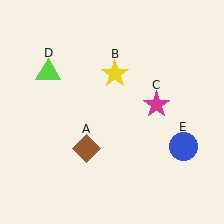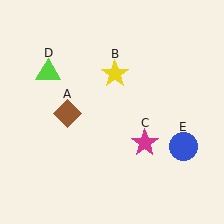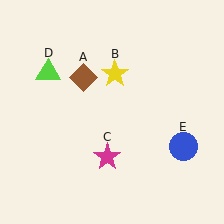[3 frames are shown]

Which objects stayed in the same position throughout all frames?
Yellow star (object B) and lime triangle (object D) and blue circle (object E) remained stationary.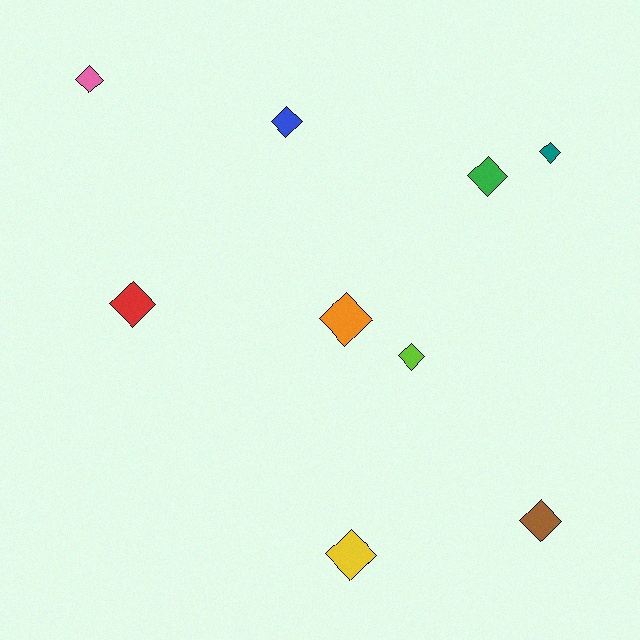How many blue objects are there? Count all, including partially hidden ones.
There is 1 blue object.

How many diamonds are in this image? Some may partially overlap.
There are 9 diamonds.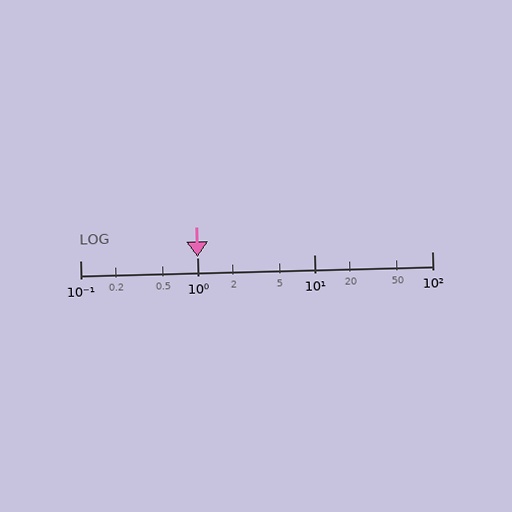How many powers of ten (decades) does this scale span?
The scale spans 3 decades, from 0.1 to 100.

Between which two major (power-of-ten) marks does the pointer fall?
The pointer is between 1 and 10.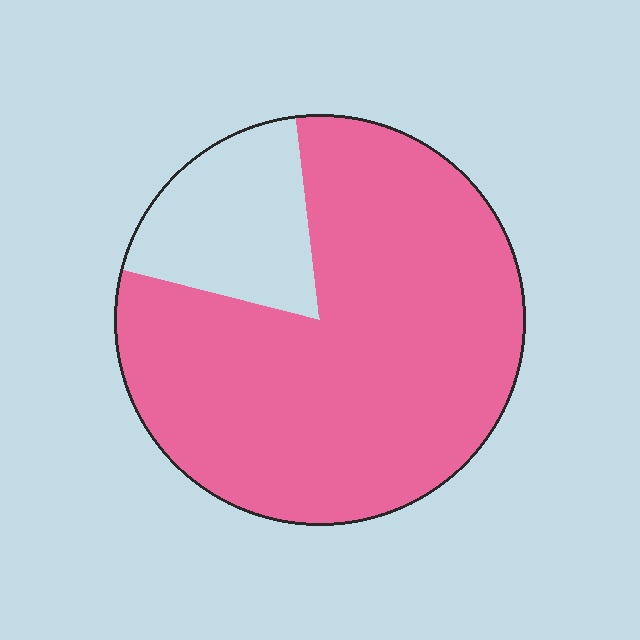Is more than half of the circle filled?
Yes.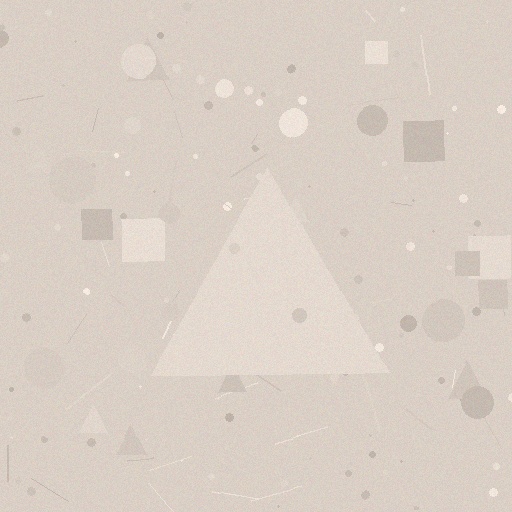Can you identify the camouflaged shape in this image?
The camouflaged shape is a triangle.